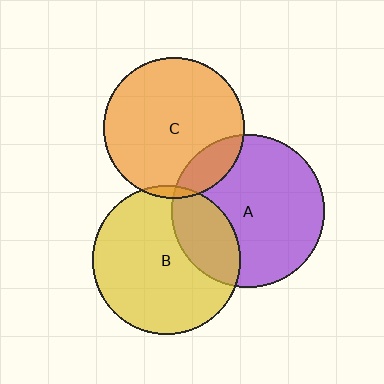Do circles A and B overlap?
Yes.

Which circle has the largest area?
Circle A (purple).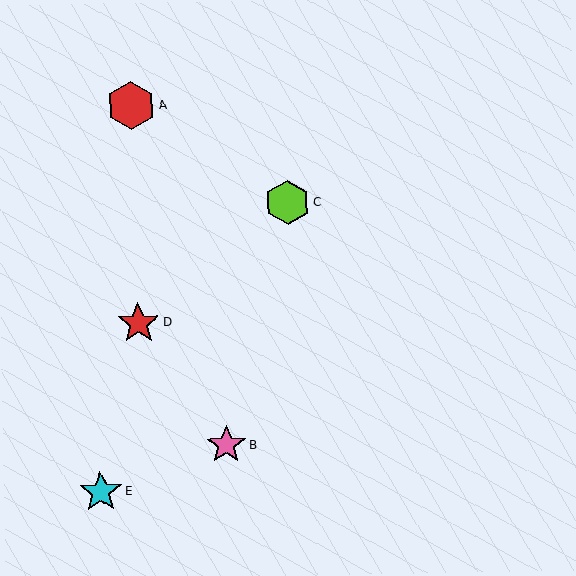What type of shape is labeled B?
Shape B is a pink star.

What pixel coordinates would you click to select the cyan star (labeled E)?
Click at (101, 492) to select the cyan star E.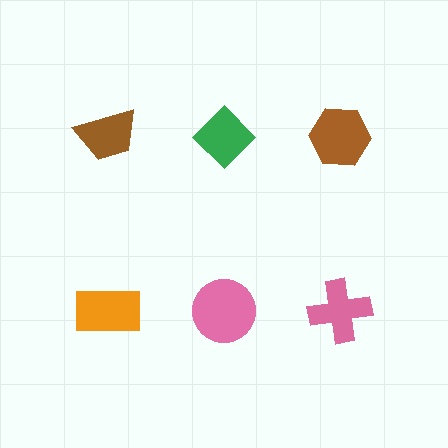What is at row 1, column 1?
A brown trapezoid.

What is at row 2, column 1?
An orange rectangle.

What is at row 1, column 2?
A green diamond.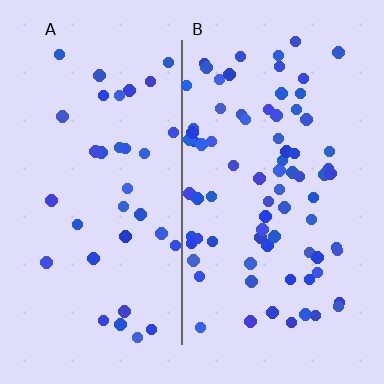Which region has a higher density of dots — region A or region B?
B (the right).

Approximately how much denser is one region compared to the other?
Approximately 2.2× — region B over region A.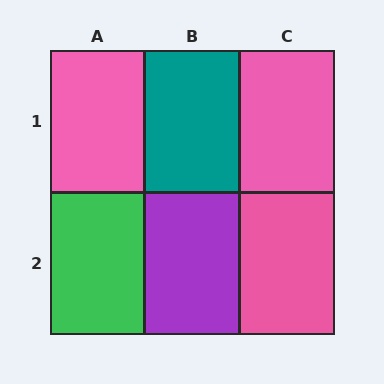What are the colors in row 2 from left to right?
Green, purple, pink.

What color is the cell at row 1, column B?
Teal.